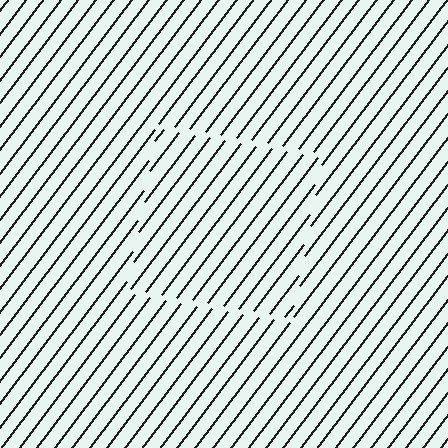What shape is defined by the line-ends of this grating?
An illusory square. The interior of the shape contains the same grating, shifted by half a period — the contour is defined by the phase discontinuity where line-ends from the inner and outer gratings abut.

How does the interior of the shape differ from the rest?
The interior of the shape contains the same grating, shifted by half a period — the contour is defined by the phase discontinuity where line-ends from the inner and outer gratings abut.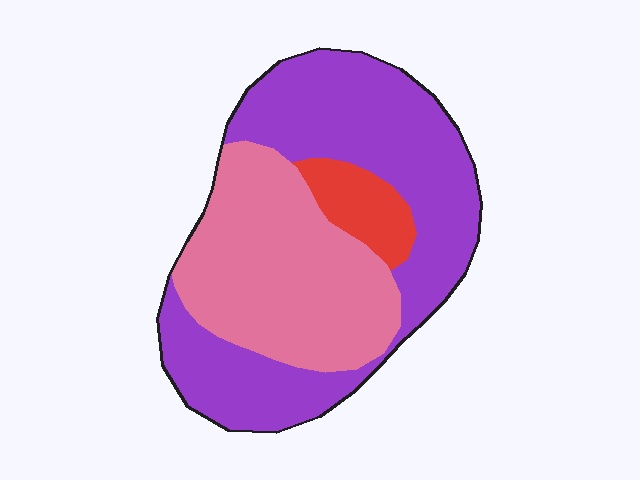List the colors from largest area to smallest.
From largest to smallest: purple, pink, red.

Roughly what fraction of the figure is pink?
Pink takes up between a quarter and a half of the figure.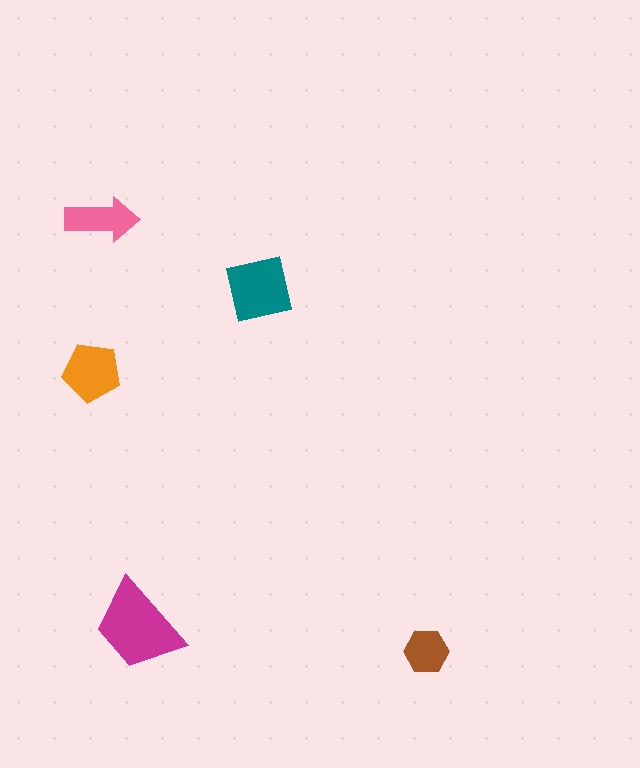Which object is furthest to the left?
The orange pentagon is leftmost.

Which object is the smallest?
The brown hexagon.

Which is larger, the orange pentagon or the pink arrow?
The orange pentagon.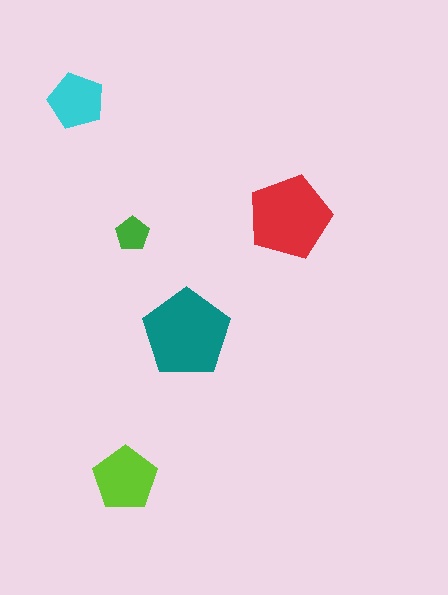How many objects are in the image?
There are 5 objects in the image.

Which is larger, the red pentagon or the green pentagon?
The red one.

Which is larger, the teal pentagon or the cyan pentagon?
The teal one.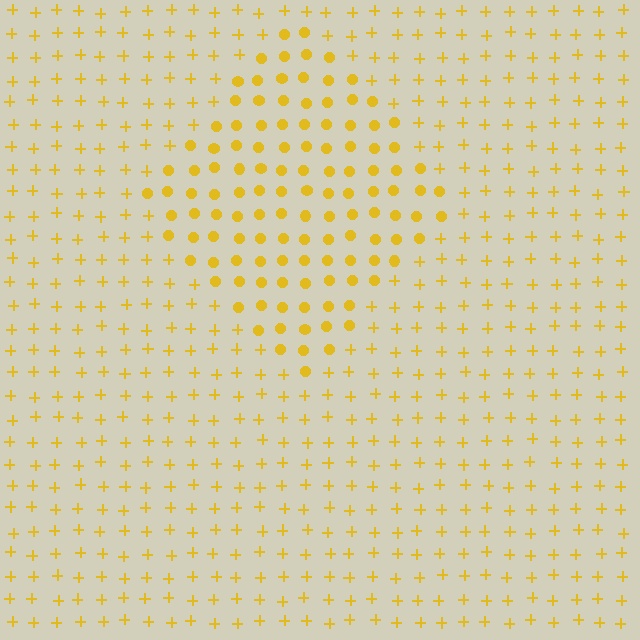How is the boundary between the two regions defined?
The boundary is defined by a change in element shape: circles inside vs. plus signs outside. All elements share the same color and spacing.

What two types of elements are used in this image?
The image uses circles inside the diamond region and plus signs outside it.